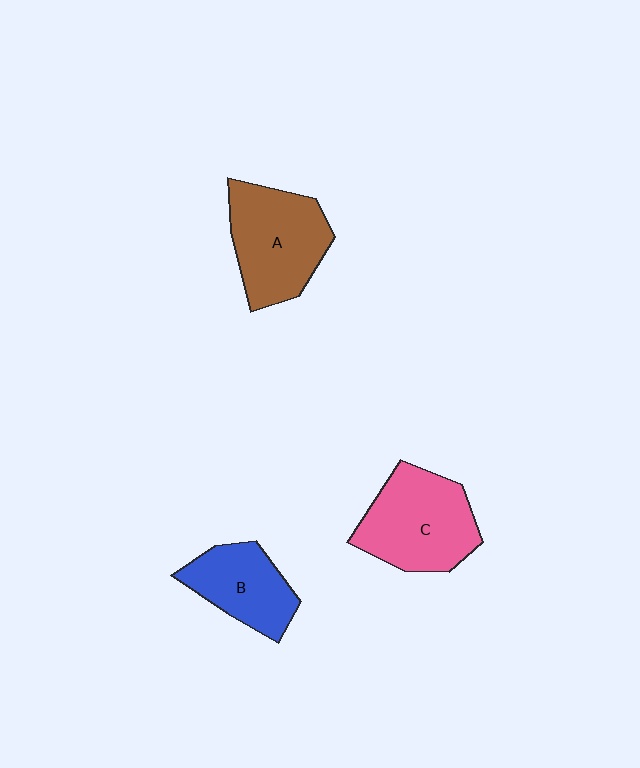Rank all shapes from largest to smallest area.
From largest to smallest: C (pink), A (brown), B (blue).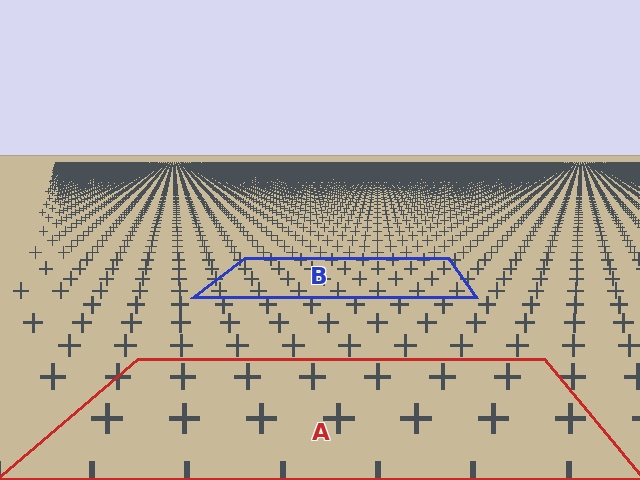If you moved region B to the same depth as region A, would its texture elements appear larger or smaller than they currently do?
They would appear larger. At a closer depth, the same texture elements are projected at a bigger on-screen size.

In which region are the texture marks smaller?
The texture marks are smaller in region B, because it is farther away.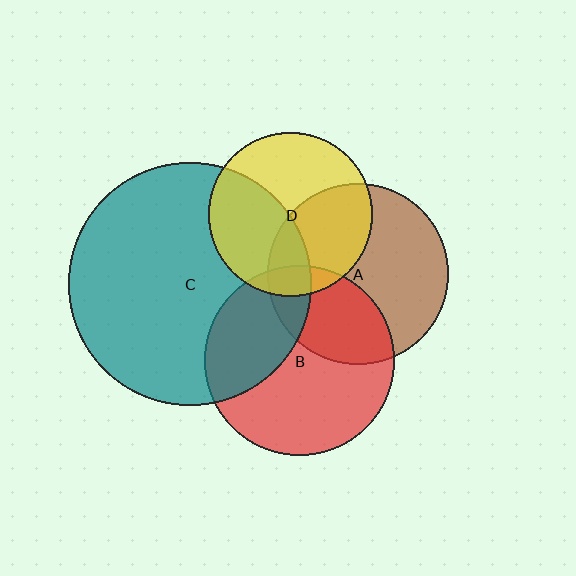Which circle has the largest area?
Circle C (teal).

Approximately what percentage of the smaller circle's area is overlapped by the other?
Approximately 35%.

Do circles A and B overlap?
Yes.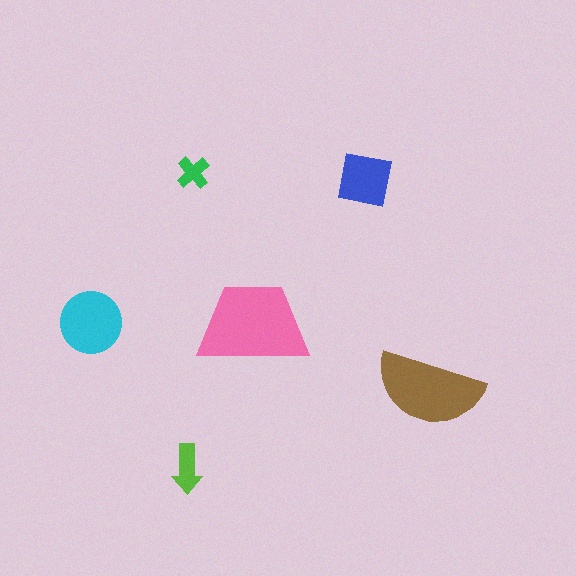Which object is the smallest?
The green cross.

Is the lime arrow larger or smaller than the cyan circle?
Smaller.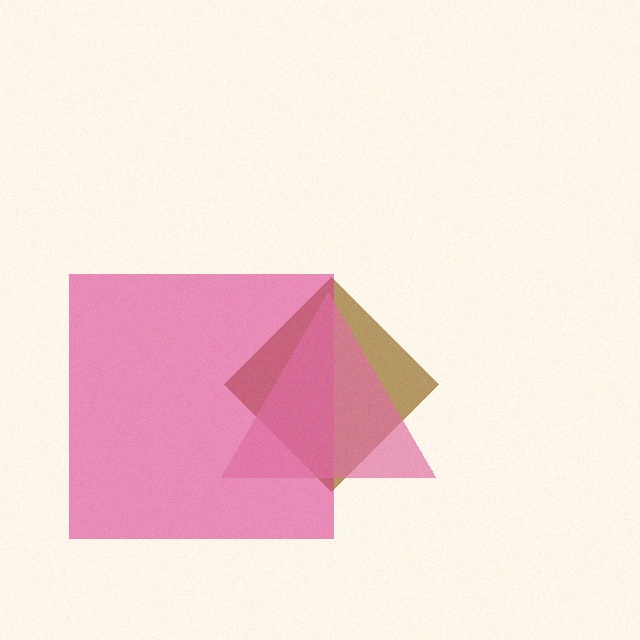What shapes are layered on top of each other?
The layered shapes are: a brown diamond, a magenta square, a pink triangle.